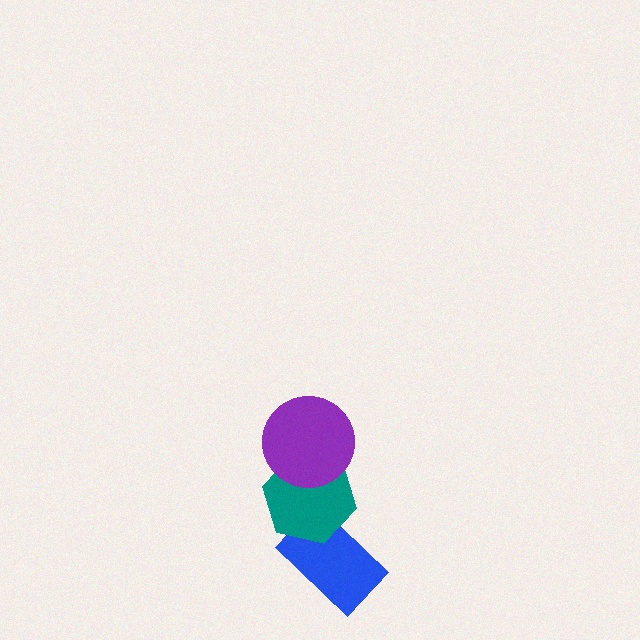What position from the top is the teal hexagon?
The teal hexagon is 2nd from the top.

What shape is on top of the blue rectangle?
The teal hexagon is on top of the blue rectangle.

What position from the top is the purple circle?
The purple circle is 1st from the top.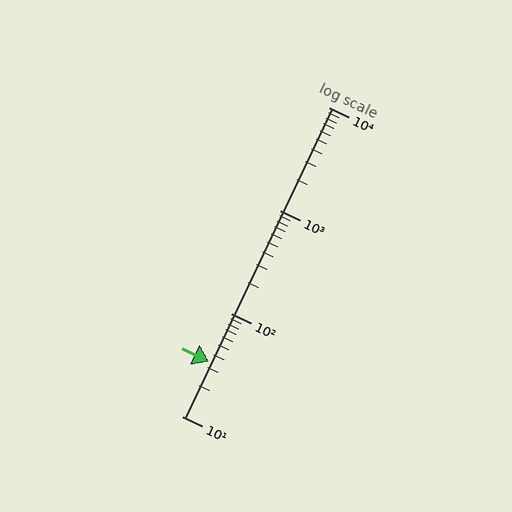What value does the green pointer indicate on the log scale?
The pointer indicates approximately 34.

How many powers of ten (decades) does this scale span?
The scale spans 3 decades, from 10 to 10000.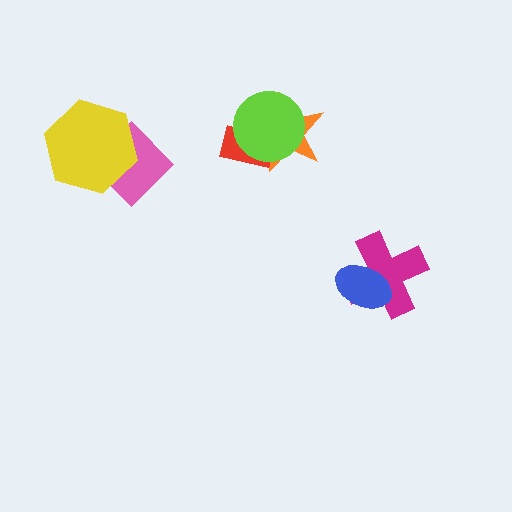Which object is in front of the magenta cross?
The blue ellipse is in front of the magenta cross.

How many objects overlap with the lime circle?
2 objects overlap with the lime circle.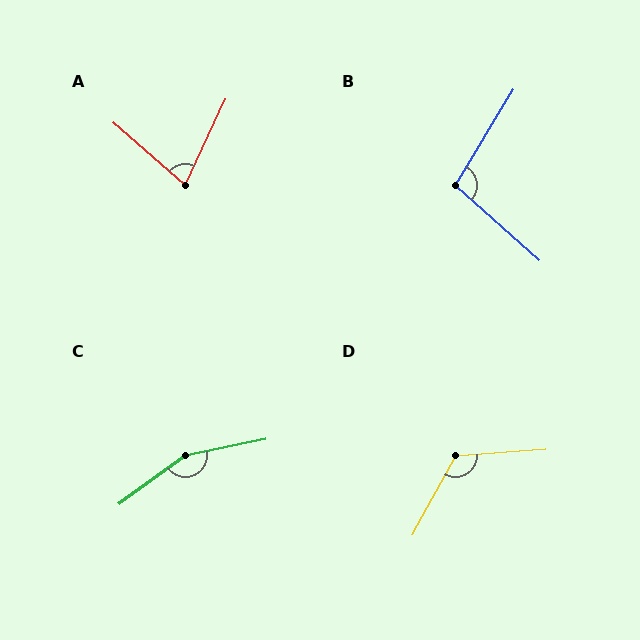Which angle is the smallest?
A, at approximately 74 degrees.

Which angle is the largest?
C, at approximately 156 degrees.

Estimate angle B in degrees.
Approximately 100 degrees.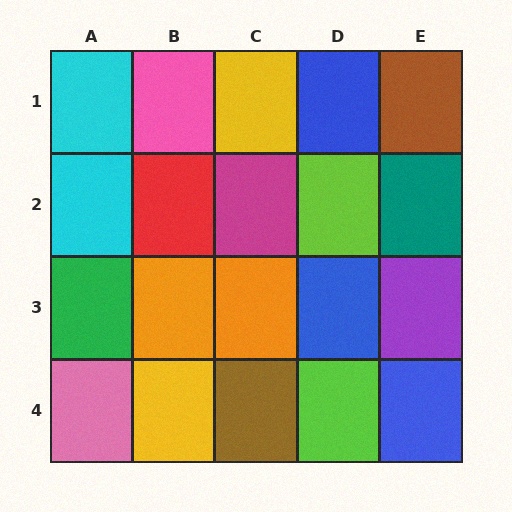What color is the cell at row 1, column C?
Yellow.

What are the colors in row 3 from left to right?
Green, orange, orange, blue, purple.